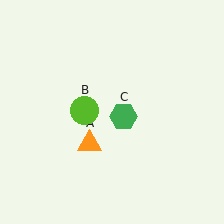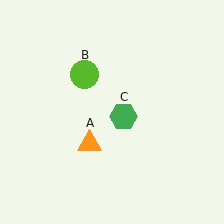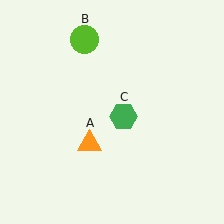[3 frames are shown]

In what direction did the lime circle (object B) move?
The lime circle (object B) moved up.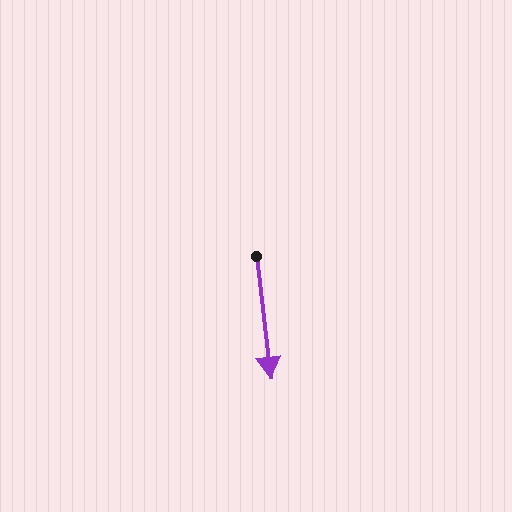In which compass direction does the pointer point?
South.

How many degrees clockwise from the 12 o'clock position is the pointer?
Approximately 173 degrees.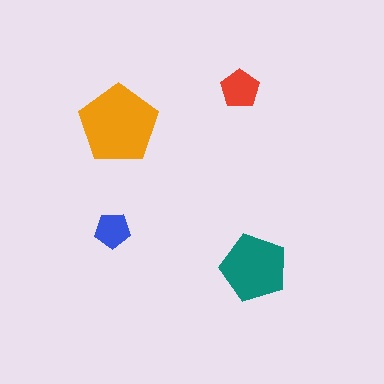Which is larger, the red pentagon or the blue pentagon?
The red one.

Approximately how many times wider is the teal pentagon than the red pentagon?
About 1.5 times wider.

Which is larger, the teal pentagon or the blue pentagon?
The teal one.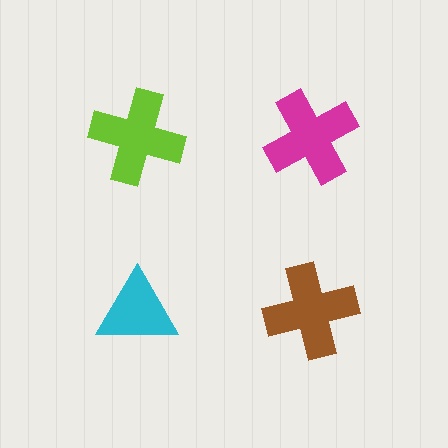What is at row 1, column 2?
A magenta cross.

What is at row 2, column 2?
A brown cross.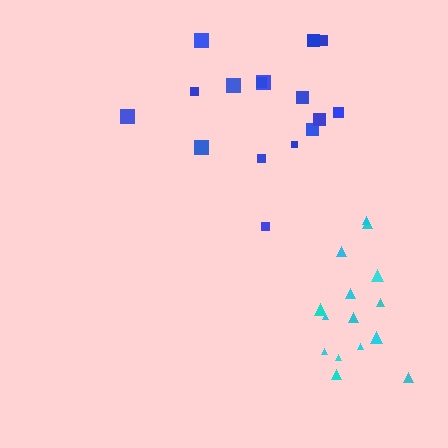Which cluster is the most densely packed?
Cyan.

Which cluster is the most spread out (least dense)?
Blue.